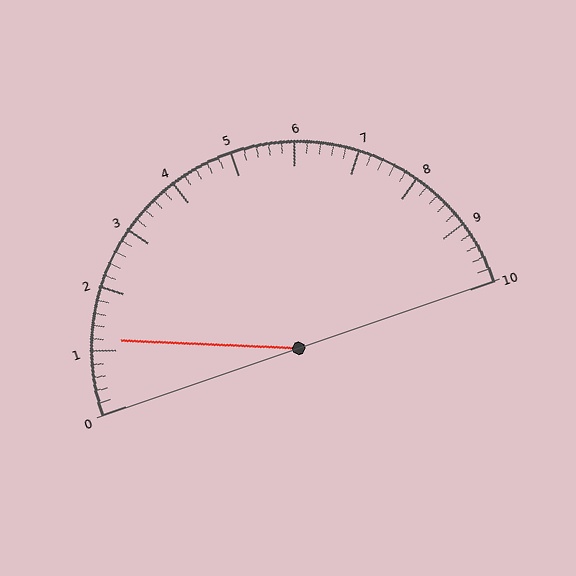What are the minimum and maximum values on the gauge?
The gauge ranges from 0 to 10.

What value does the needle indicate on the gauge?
The needle indicates approximately 1.2.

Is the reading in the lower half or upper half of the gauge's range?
The reading is in the lower half of the range (0 to 10).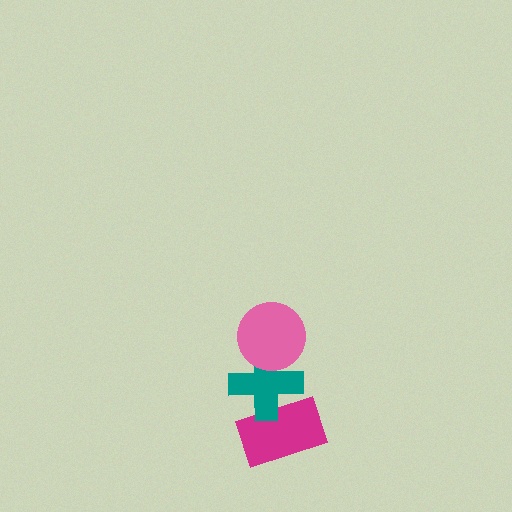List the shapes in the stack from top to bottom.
From top to bottom: the pink circle, the teal cross, the magenta rectangle.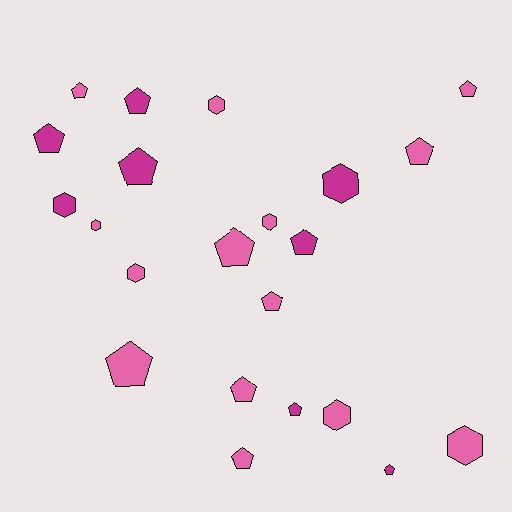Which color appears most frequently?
Pink, with 14 objects.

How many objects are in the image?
There are 22 objects.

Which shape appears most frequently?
Pentagon, with 14 objects.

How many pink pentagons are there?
There are 8 pink pentagons.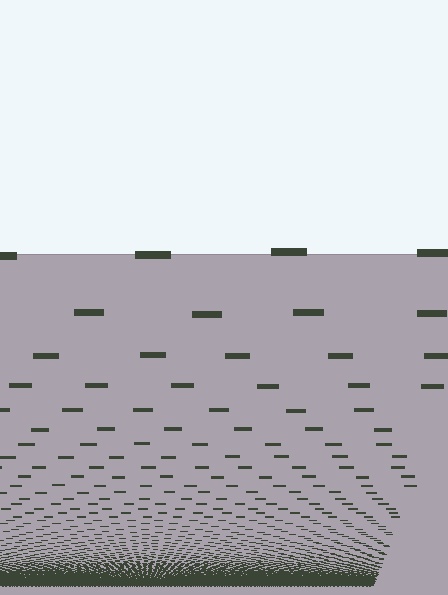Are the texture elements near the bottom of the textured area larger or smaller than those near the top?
Smaller. The gradient is inverted — elements near the bottom are smaller and denser.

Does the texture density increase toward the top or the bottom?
Density increases toward the bottom.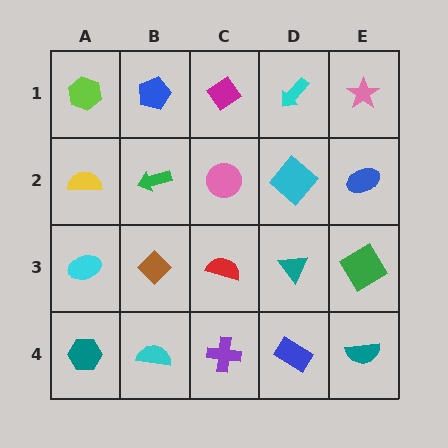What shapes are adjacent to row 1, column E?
A blue ellipse (row 2, column E), a cyan arrow (row 1, column D).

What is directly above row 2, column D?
A cyan arrow.